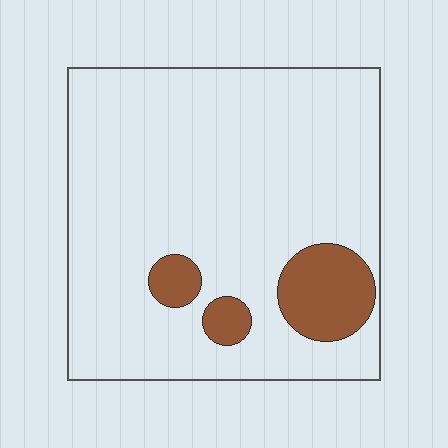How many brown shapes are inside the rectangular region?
3.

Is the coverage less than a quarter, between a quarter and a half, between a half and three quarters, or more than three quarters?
Less than a quarter.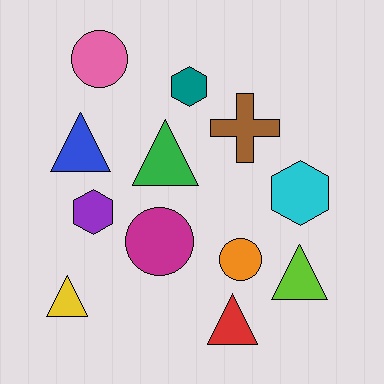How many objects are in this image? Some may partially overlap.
There are 12 objects.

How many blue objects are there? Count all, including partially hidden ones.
There is 1 blue object.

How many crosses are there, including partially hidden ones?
There is 1 cross.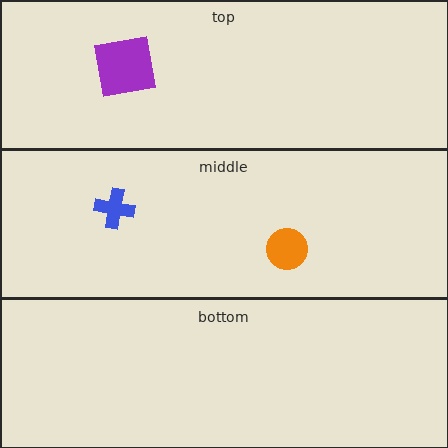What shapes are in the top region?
The purple square.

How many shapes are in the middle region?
2.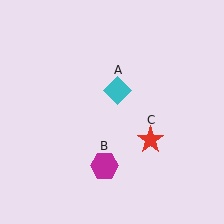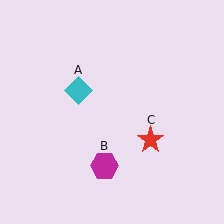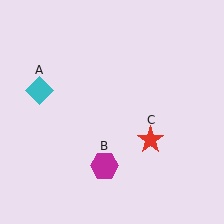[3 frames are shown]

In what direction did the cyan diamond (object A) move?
The cyan diamond (object A) moved left.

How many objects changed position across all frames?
1 object changed position: cyan diamond (object A).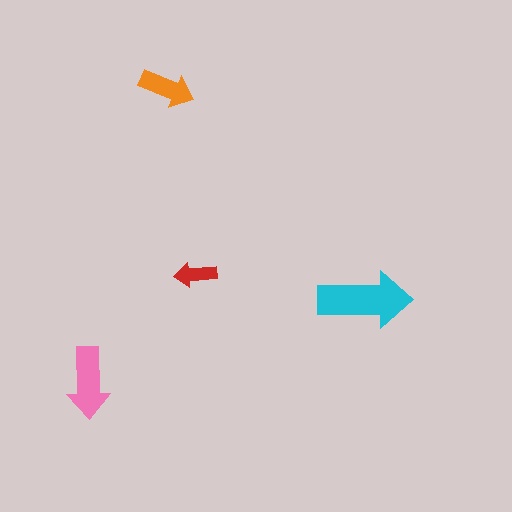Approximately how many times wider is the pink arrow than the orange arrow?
About 1.5 times wider.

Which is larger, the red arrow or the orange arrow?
The orange one.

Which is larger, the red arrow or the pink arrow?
The pink one.